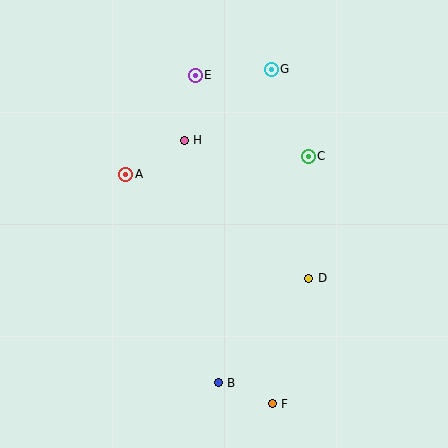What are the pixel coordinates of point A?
Point A is at (126, 174).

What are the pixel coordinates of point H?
Point H is at (184, 140).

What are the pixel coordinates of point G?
Point G is at (271, 69).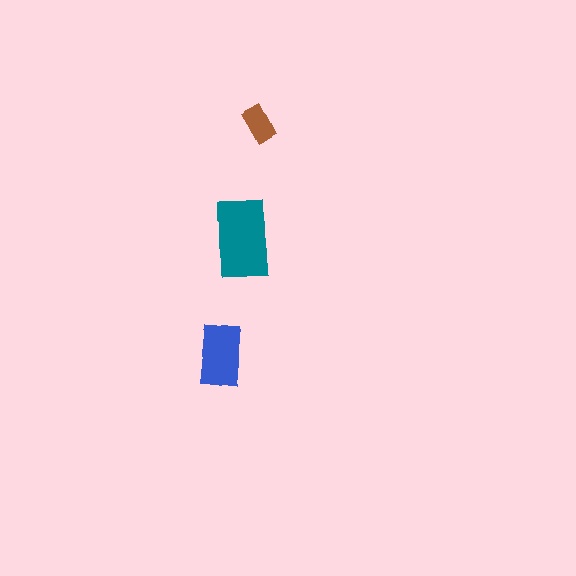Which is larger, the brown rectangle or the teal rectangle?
The teal one.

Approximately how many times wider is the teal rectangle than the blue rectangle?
About 1.5 times wider.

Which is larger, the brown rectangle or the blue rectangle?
The blue one.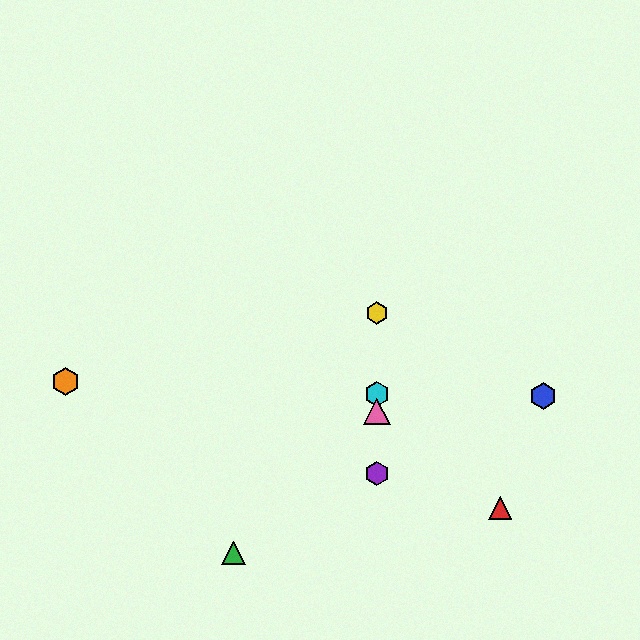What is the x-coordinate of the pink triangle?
The pink triangle is at x≈377.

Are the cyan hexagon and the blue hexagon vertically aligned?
No, the cyan hexagon is at x≈377 and the blue hexagon is at x≈543.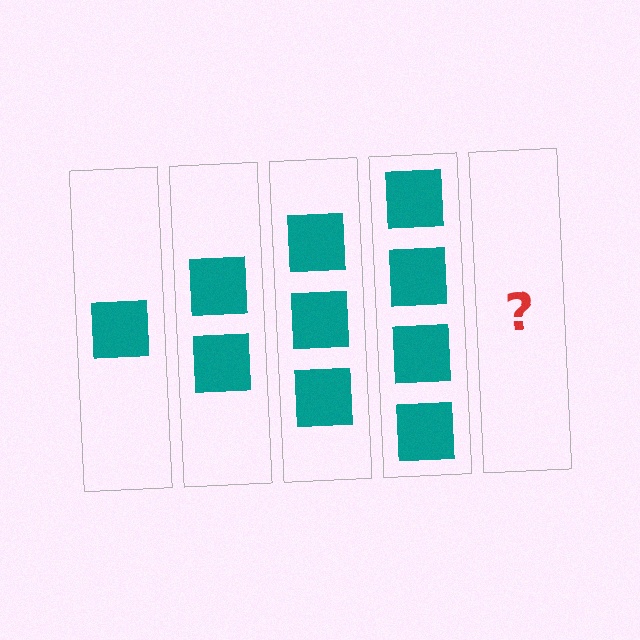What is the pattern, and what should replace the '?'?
The pattern is that each step adds one more square. The '?' should be 5 squares.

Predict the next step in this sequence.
The next step is 5 squares.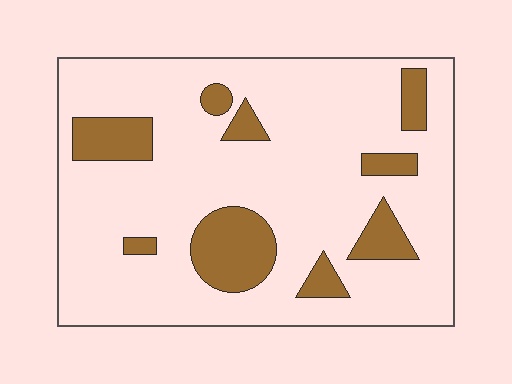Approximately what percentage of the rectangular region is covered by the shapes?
Approximately 20%.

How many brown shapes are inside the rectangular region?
9.